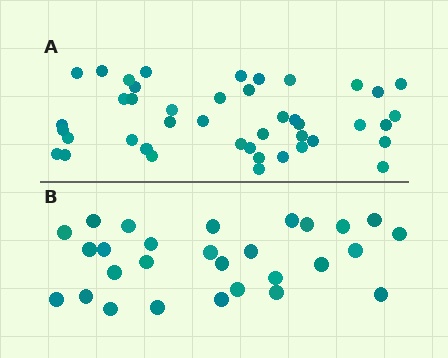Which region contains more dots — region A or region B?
Region A (the top region) has more dots.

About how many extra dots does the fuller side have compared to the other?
Region A has approximately 15 more dots than region B.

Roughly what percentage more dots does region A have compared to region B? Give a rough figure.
About 55% more.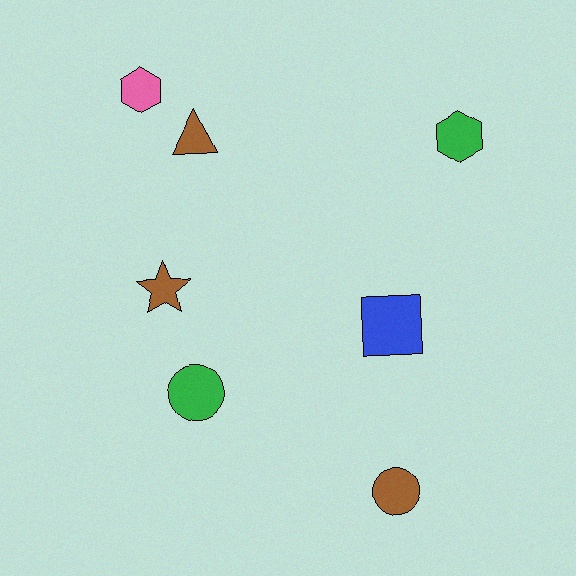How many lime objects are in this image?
There are no lime objects.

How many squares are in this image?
There is 1 square.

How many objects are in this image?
There are 7 objects.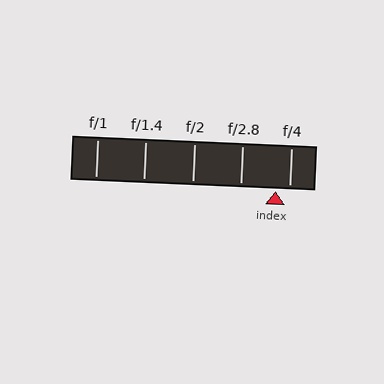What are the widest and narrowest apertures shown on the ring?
The widest aperture shown is f/1 and the narrowest is f/4.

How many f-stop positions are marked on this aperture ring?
There are 5 f-stop positions marked.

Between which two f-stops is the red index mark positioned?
The index mark is between f/2.8 and f/4.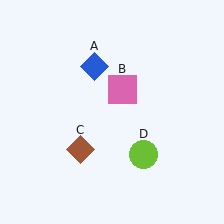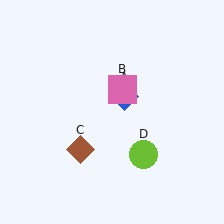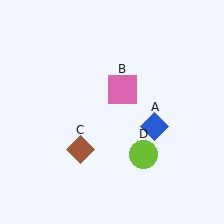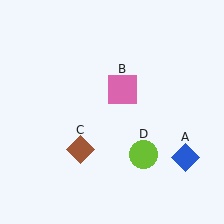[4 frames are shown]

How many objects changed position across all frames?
1 object changed position: blue diamond (object A).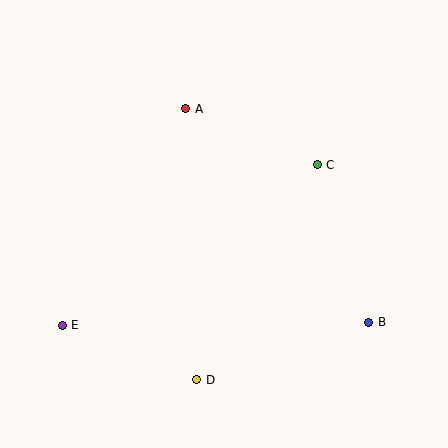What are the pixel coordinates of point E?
Point E is at (62, 325).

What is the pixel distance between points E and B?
The distance between E and B is 307 pixels.